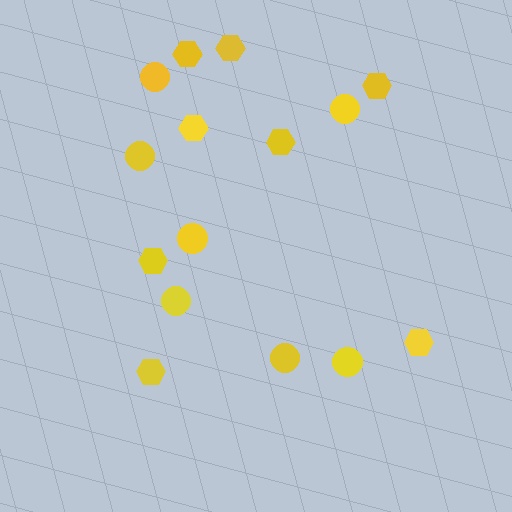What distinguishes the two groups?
There are 2 groups: one group of hexagons (8) and one group of circles (7).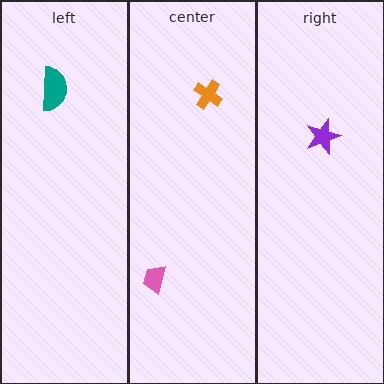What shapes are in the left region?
The teal semicircle.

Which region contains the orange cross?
The center region.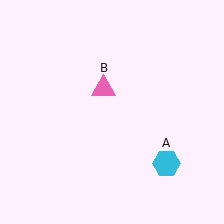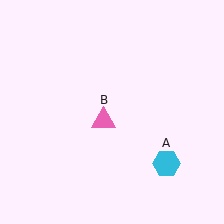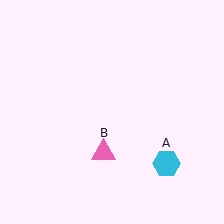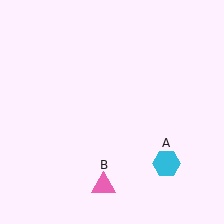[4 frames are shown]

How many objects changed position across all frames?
1 object changed position: pink triangle (object B).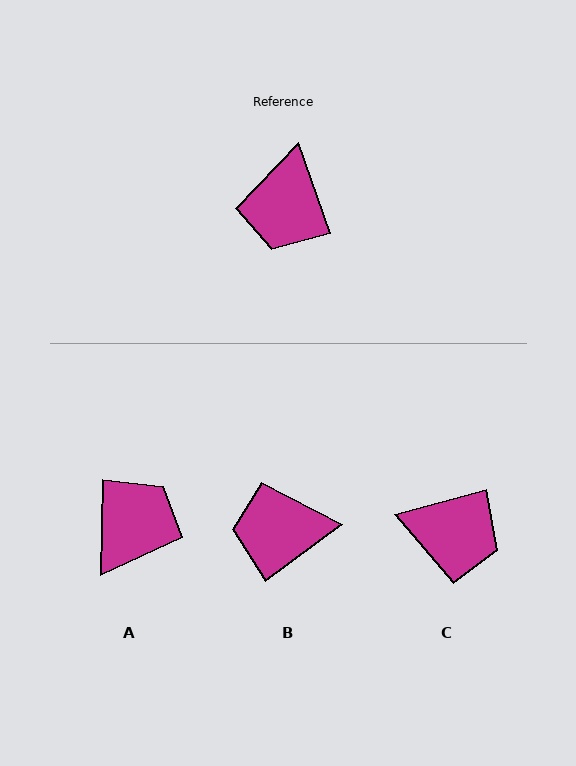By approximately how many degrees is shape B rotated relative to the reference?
Approximately 73 degrees clockwise.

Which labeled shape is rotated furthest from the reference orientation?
A, about 159 degrees away.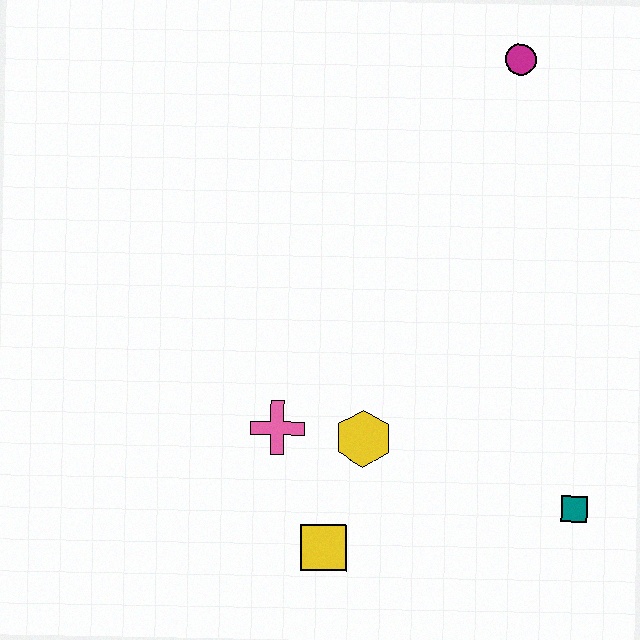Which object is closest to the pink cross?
The yellow hexagon is closest to the pink cross.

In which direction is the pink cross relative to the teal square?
The pink cross is to the left of the teal square.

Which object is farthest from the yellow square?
The magenta circle is farthest from the yellow square.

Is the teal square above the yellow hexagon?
No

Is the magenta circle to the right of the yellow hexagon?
Yes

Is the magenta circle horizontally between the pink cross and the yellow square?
No